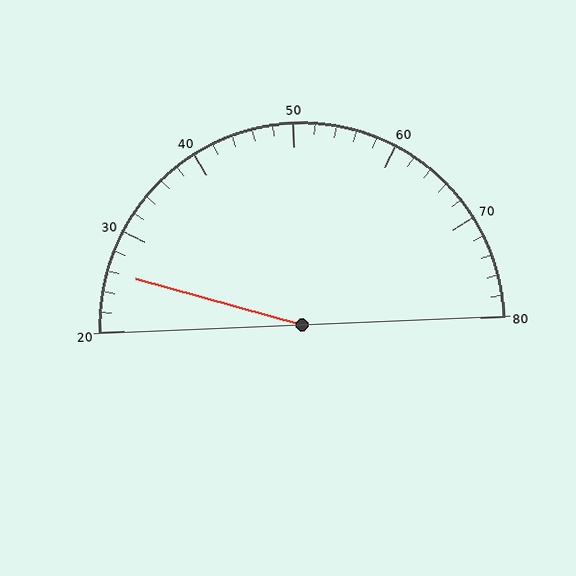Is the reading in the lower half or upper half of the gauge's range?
The reading is in the lower half of the range (20 to 80).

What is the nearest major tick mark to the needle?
The nearest major tick mark is 30.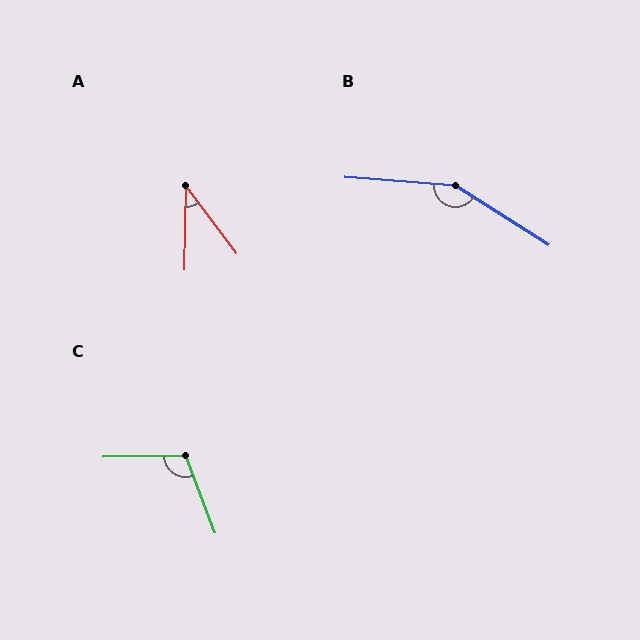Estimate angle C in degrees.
Approximately 109 degrees.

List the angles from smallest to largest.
A (38°), C (109°), B (152°).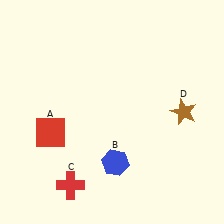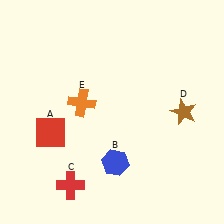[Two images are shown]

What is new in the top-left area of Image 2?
An orange cross (E) was added in the top-left area of Image 2.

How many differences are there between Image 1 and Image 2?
There is 1 difference between the two images.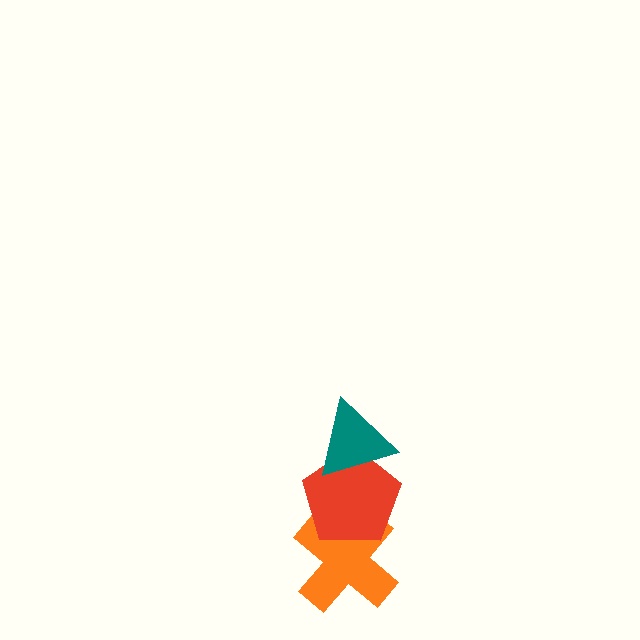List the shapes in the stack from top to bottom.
From top to bottom: the teal triangle, the red pentagon, the orange cross.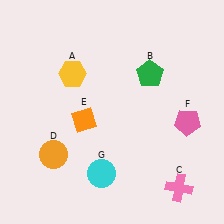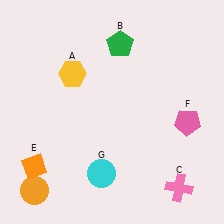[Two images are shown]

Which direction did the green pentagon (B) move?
The green pentagon (B) moved left.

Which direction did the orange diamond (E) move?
The orange diamond (E) moved left.